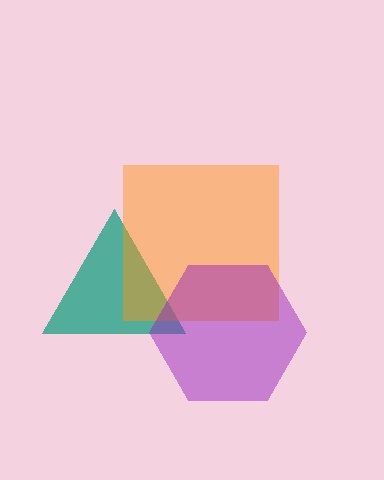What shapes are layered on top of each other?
The layered shapes are: a teal triangle, an orange square, a purple hexagon.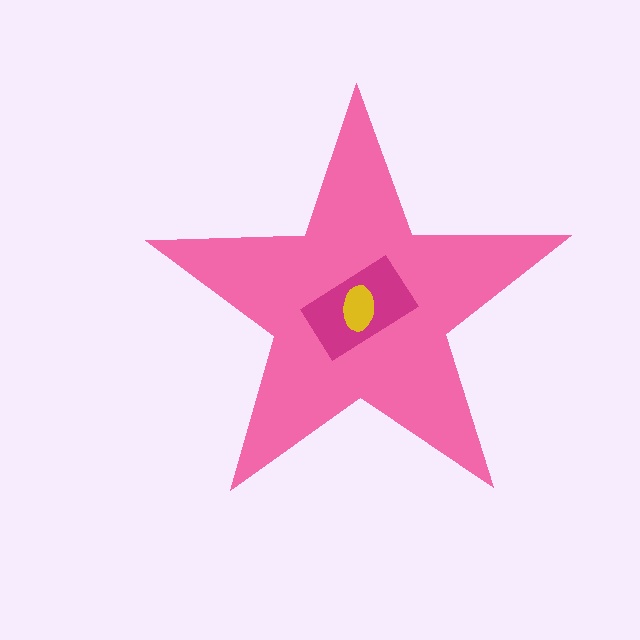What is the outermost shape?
The pink star.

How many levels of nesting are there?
3.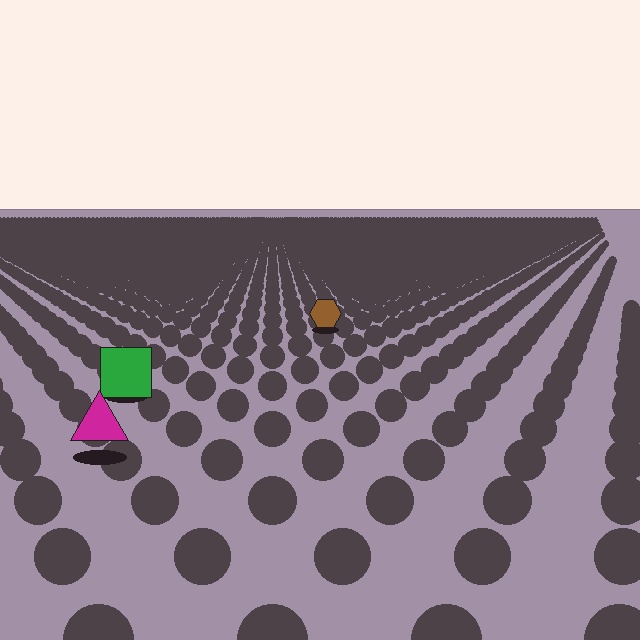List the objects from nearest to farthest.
From nearest to farthest: the magenta triangle, the green square, the brown hexagon.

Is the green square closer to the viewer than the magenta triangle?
No. The magenta triangle is closer — you can tell from the texture gradient: the ground texture is coarser near it.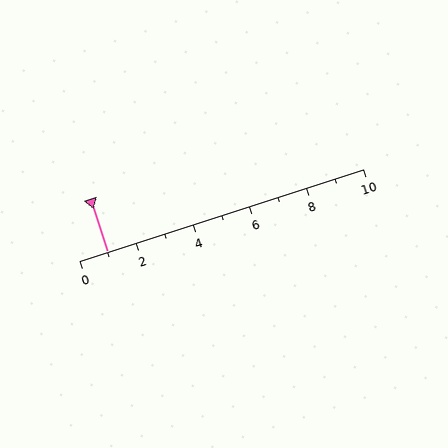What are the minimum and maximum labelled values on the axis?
The axis runs from 0 to 10.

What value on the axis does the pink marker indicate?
The marker indicates approximately 1.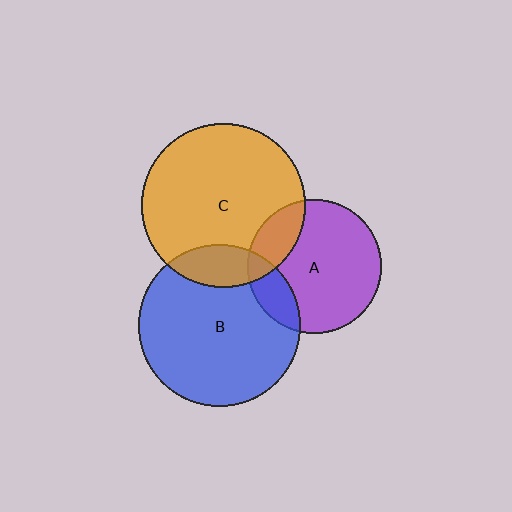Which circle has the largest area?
Circle C (orange).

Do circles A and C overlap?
Yes.